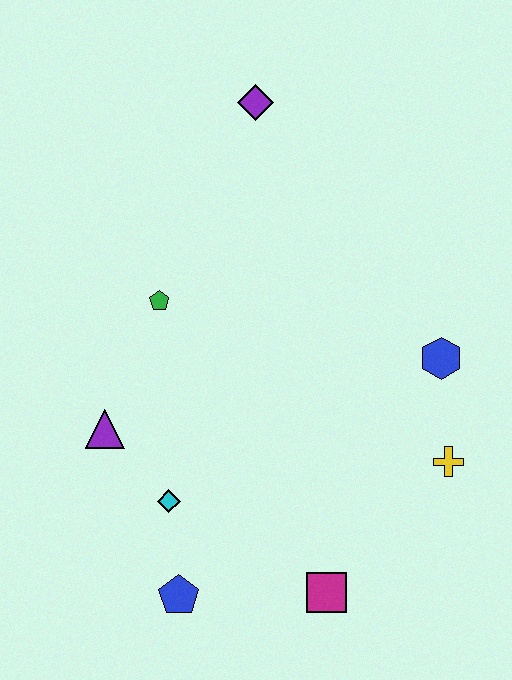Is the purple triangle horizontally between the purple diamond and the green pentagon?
No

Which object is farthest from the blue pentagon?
The purple diamond is farthest from the blue pentagon.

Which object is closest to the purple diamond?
The green pentagon is closest to the purple diamond.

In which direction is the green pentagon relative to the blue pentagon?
The green pentagon is above the blue pentagon.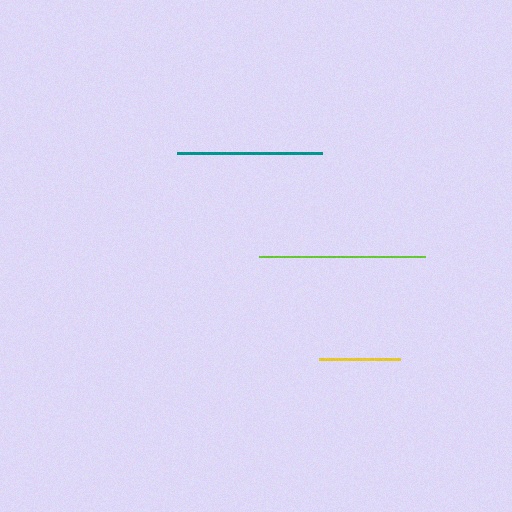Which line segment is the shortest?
The yellow line is the shortest at approximately 81 pixels.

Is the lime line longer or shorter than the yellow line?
The lime line is longer than the yellow line.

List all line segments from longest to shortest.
From longest to shortest: lime, teal, yellow.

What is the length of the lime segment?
The lime segment is approximately 165 pixels long.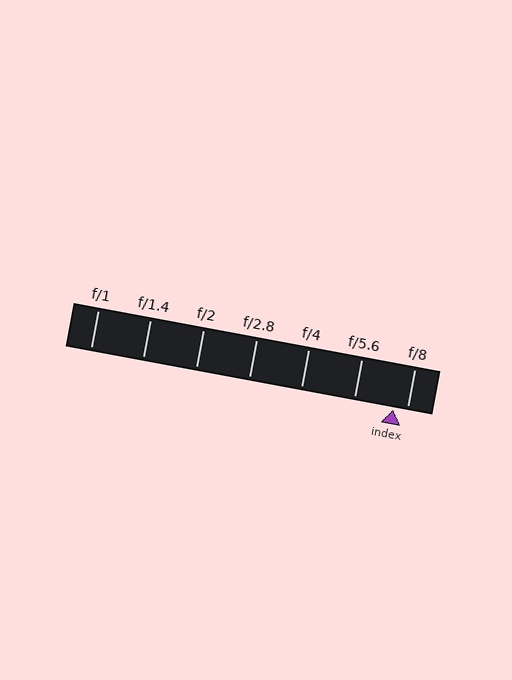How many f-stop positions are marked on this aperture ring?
There are 7 f-stop positions marked.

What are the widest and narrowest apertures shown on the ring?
The widest aperture shown is f/1 and the narrowest is f/8.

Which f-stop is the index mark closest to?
The index mark is closest to f/8.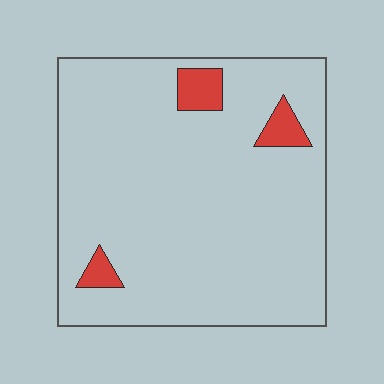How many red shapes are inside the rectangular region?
3.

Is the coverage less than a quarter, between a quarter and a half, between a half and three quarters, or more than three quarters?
Less than a quarter.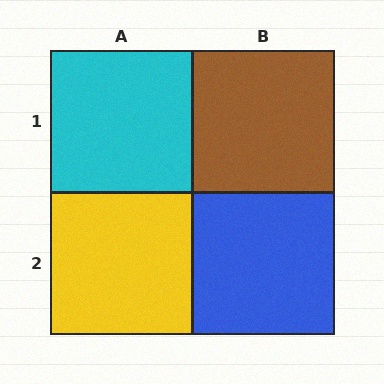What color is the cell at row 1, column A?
Cyan.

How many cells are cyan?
1 cell is cyan.